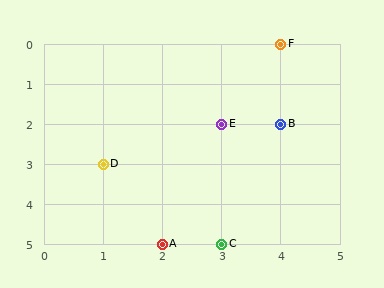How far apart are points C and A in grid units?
Points C and A are 1 column apart.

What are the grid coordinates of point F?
Point F is at grid coordinates (4, 0).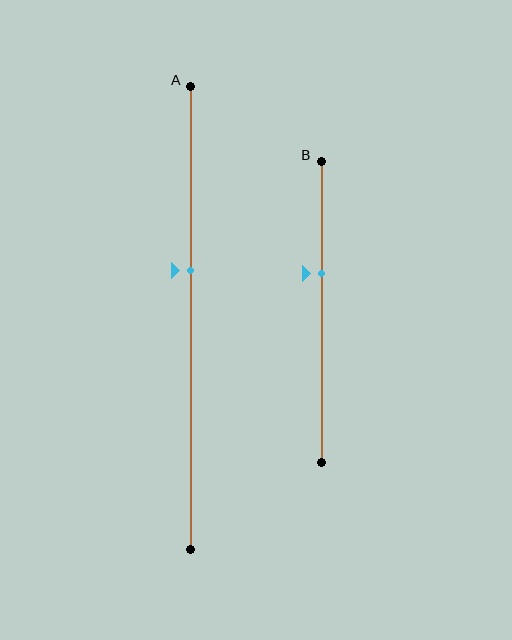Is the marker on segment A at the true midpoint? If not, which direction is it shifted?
No, the marker on segment A is shifted upward by about 10% of the segment length.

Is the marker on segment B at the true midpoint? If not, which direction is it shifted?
No, the marker on segment B is shifted upward by about 13% of the segment length.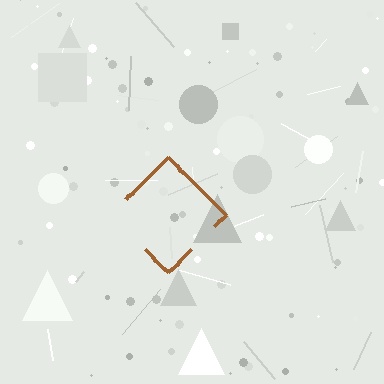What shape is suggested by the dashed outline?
The dashed outline suggests a diamond.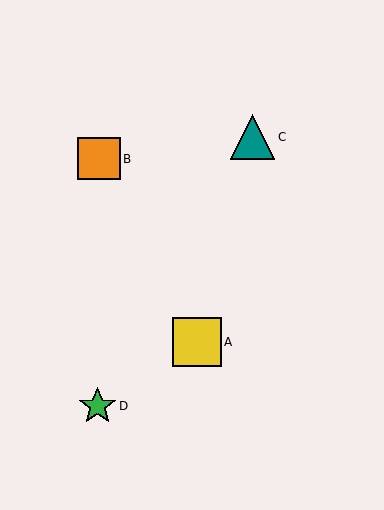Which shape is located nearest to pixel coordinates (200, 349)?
The yellow square (labeled A) at (197, 342) is nearest to that location.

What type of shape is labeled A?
Shape A is a yellow square.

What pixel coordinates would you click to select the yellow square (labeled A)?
Click at (197, 342) to select the yellow square A.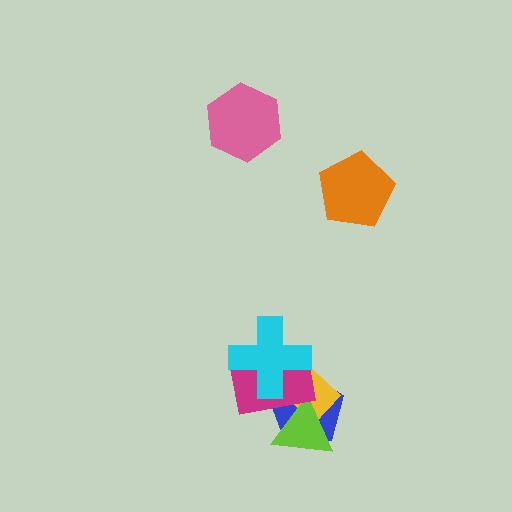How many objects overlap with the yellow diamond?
4 objects overlap with the yellow diamond.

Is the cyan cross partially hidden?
No, no other shape covers it.